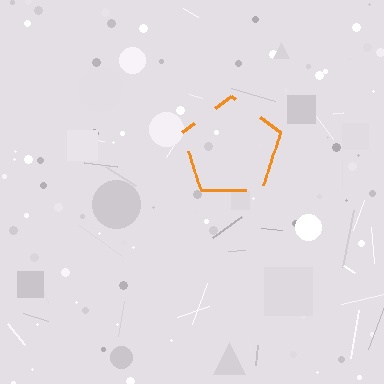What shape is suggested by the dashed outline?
The dashed outline suggests a pentagon.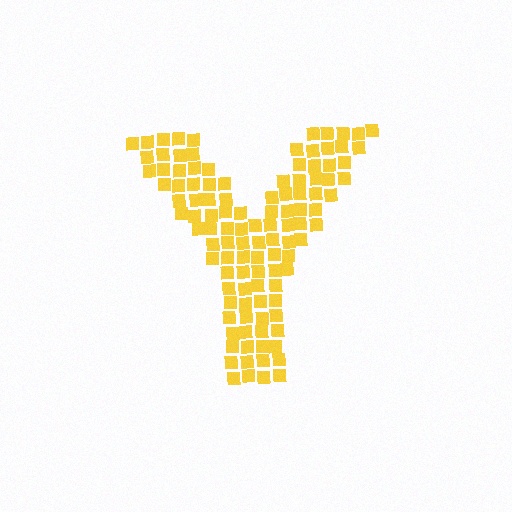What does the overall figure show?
The overall figure shows the letter Y.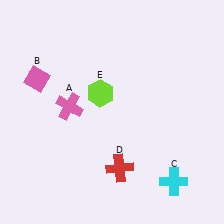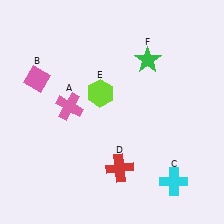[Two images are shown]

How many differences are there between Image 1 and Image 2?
There is 1 difference between the two images.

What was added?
A green star (F) was added in Image 2.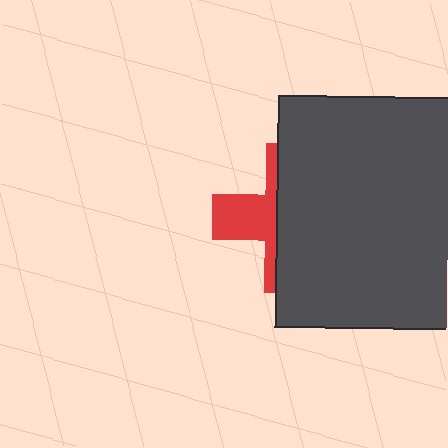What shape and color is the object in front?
The object in front is a dark gray square.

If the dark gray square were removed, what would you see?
You would see the complete red cross.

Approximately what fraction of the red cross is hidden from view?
Roughly 66% of the red cross is hidden behind the dark gray square.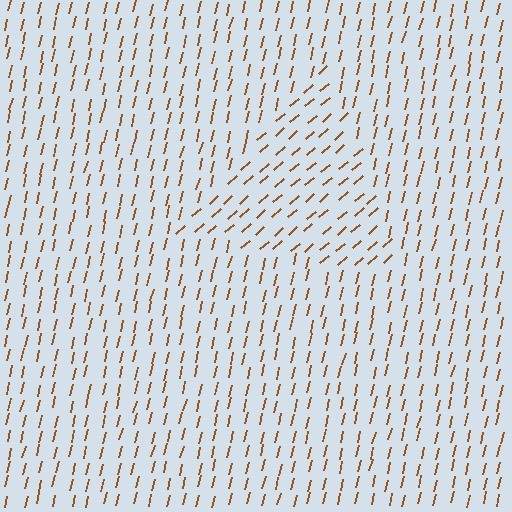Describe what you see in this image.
The image is filled with small brown line segments. A triangle region in the image has lines oriented differently from the surrounding lines, creating a visible texture boundary.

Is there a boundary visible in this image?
Yes, there is a texture boundary formed by a change in line orientation.